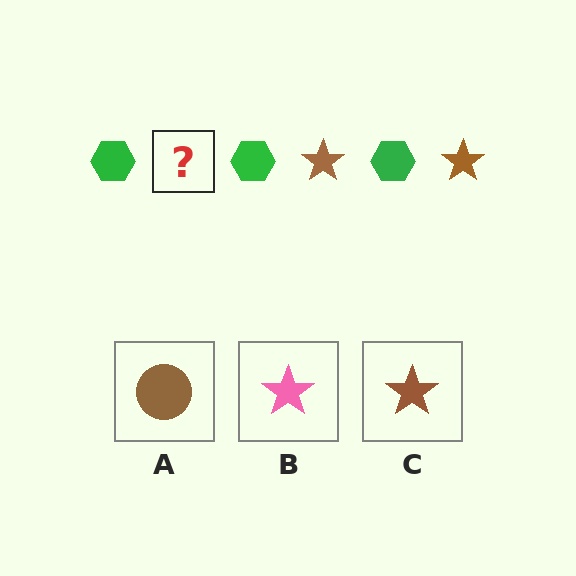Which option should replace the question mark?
Option C.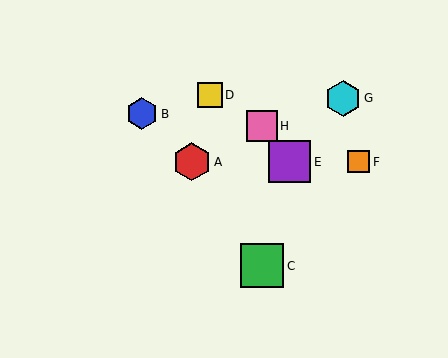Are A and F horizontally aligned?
Yes, both are at y≈162.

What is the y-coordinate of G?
Object G is at y≈98.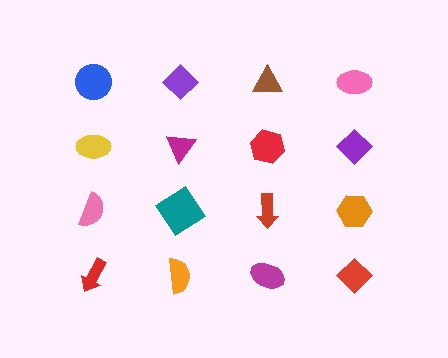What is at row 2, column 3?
A red hexagon.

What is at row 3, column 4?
An orange hexagon.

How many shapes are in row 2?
4 shapes.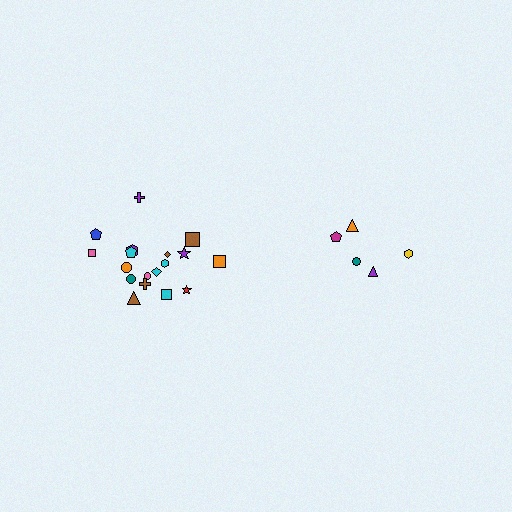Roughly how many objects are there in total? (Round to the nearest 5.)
Roughly 25 objects in total.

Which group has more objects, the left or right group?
The left group.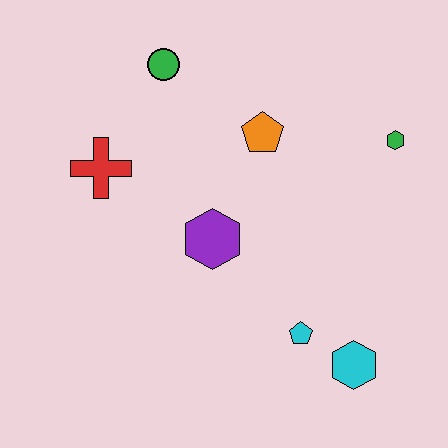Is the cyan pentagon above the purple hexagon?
No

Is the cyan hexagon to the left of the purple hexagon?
No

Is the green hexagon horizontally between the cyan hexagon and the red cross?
No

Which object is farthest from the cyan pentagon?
The green circle is farthest from the cyan pentagon.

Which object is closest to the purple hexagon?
The orange pentagon is closest to the purple hexagon.